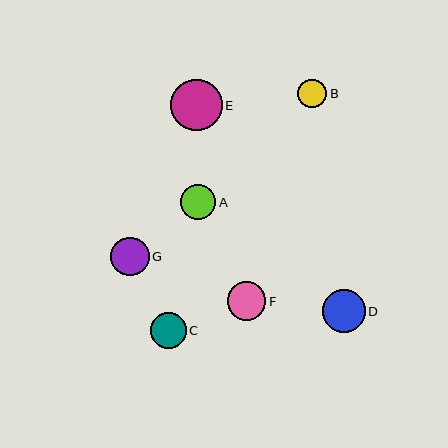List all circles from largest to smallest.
From largest to smallest: E, D, F, G, C, A, B.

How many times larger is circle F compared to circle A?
Circle F is approximately 1.1 times the size of circle A.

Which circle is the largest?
Circle E is the largest with a size of approximately 51 pixels.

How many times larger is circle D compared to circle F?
Circle D is approximately 1.1 times the size of circle F.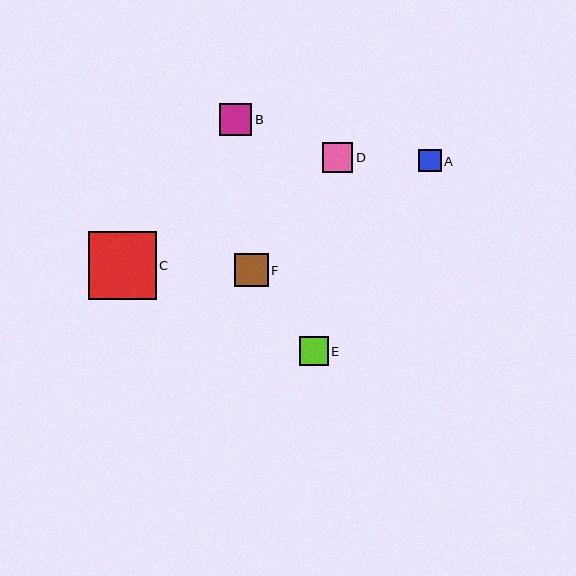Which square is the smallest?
Square A is the smallest with a size of approximately 23 pixels.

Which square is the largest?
Square C is the largest with a size of approximately 68 pixels.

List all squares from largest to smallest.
From largest to smallest: C, F, B, D, E, A.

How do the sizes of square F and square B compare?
Square F and square B are approximately the same size.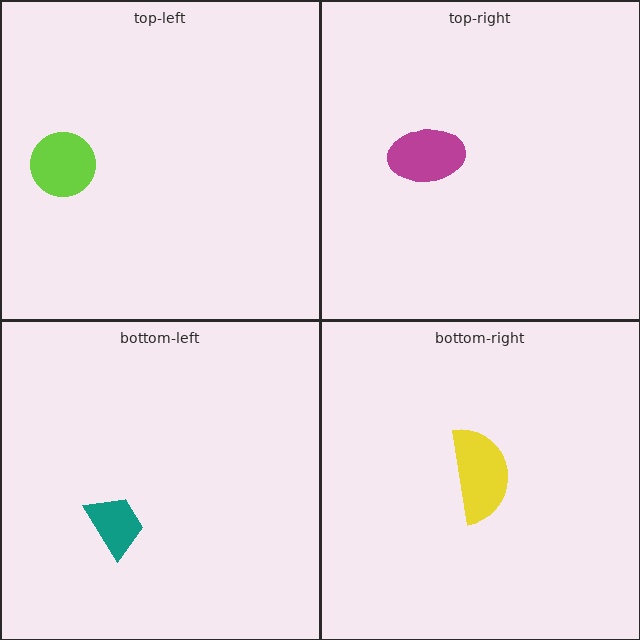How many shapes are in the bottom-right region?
1.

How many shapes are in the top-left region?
1.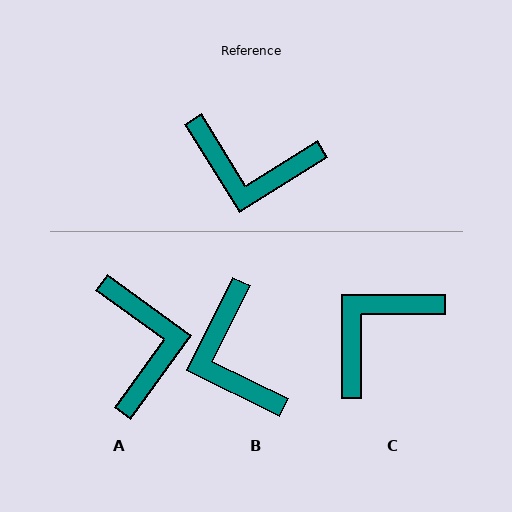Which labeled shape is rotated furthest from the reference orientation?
C, about 122 degrees away.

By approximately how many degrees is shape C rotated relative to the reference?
Approximately 122 degrees clockwise.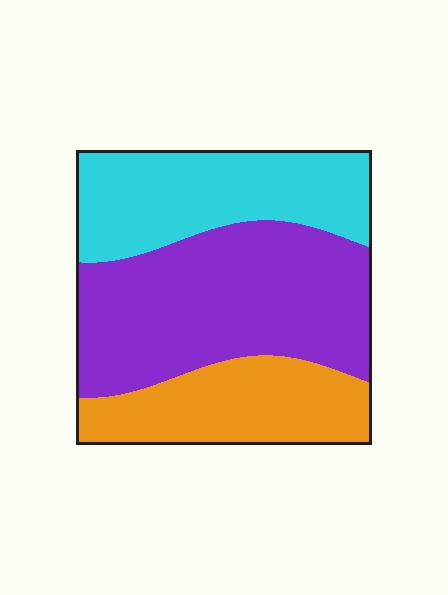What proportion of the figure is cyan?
Cyan takes up between a sixth and a third of the figure.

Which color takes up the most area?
Purple, at roughly 45%.